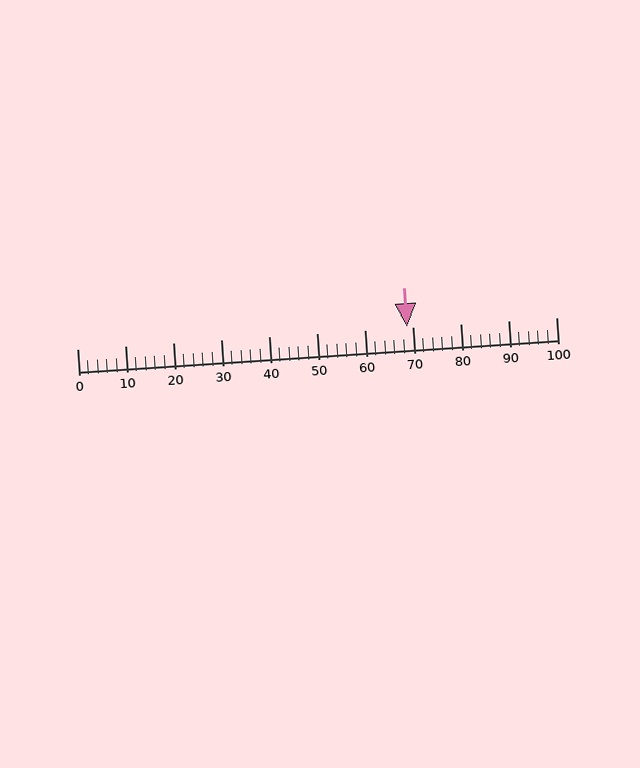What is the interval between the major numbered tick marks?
The major tick marks are spaced 10 units apart.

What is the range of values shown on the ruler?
The ruler shows values from 0 to 100.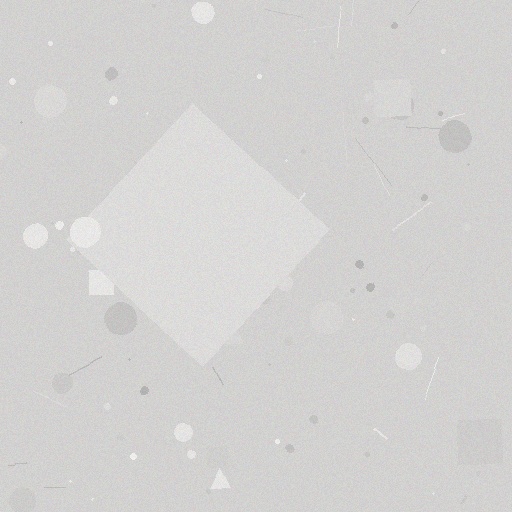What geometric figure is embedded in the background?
A diamond is embedded in the background.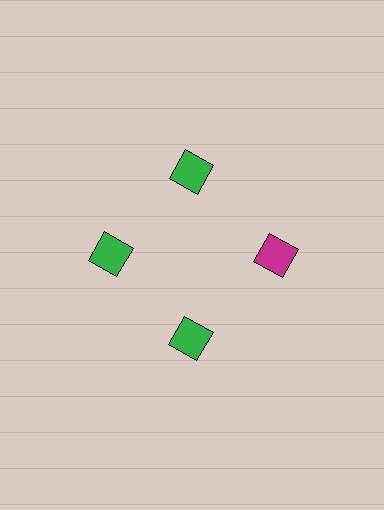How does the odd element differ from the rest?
It has a different color: magenta instead of green.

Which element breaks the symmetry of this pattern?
The magenta diamond at roughly the 3 o'clock position breaks the symmetry. All other shapes are green diamonds.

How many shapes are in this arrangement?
There are 4 shapes arranged in a ring pattern.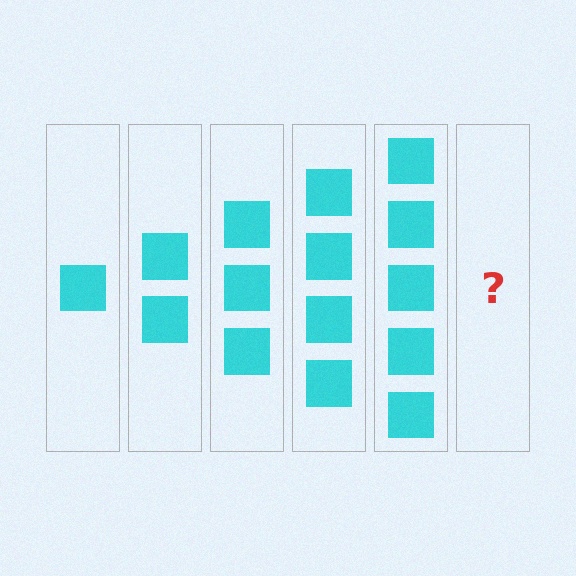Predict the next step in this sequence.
The next step is 6 squares.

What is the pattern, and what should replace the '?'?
The pattern is that each step adds one more square. The '?' should be 6 squares.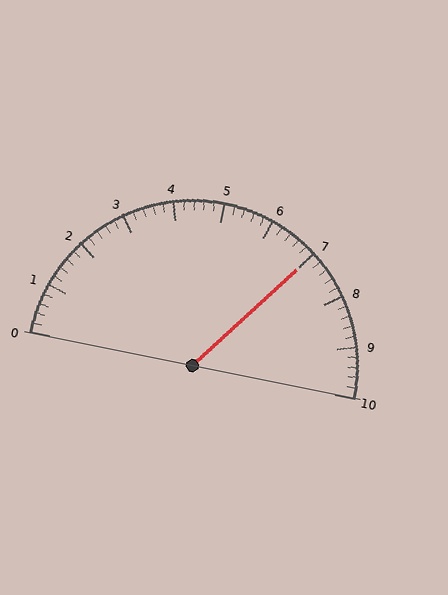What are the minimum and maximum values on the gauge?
The gauge ranges from 0 to 10.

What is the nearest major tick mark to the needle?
The nearest major tick mark is 7.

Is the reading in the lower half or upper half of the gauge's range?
The reading is in the upper half of the range (0 to 10).